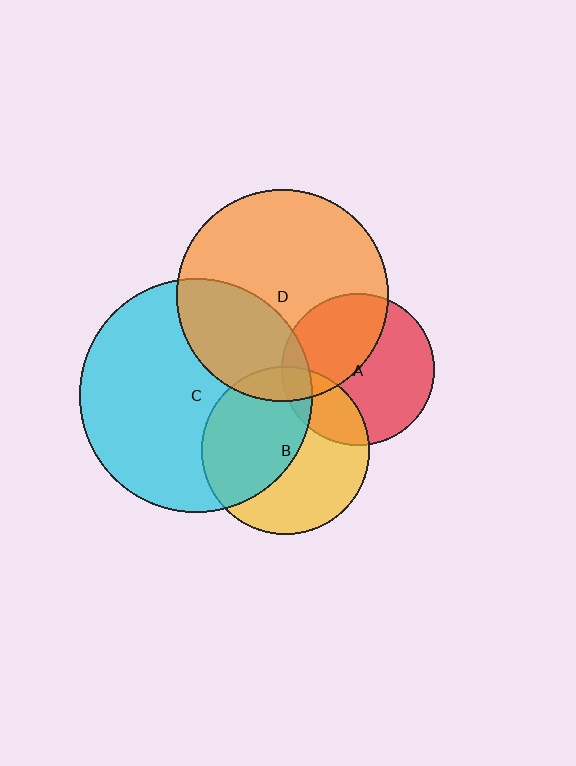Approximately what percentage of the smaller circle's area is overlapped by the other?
Approximately 10%.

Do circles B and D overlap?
Yes.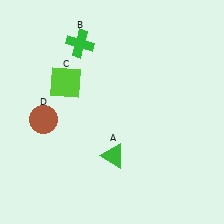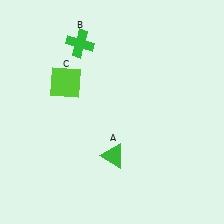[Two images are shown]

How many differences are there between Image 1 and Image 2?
There is 1 difference between the two images.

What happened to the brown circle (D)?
The brown circle (D) was removed in Image 2. It was in the bottom-left area of Image 1.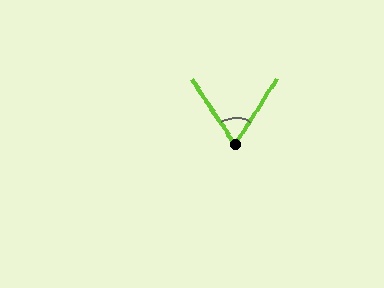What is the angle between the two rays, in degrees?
Approximately 66 degrees.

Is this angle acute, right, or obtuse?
It is acute.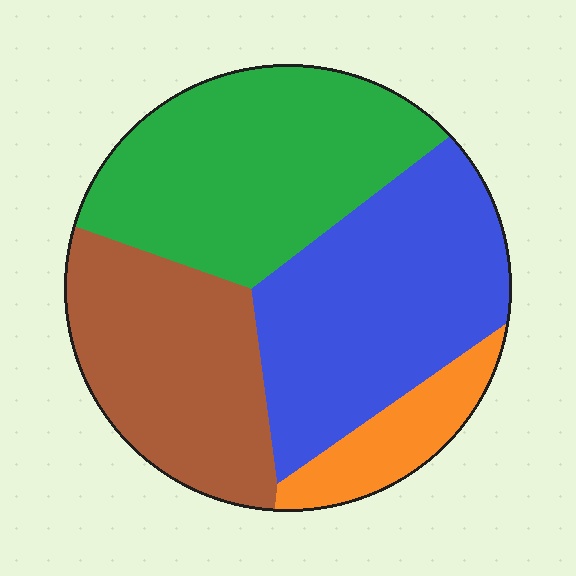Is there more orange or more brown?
Brown.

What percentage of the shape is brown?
Brown takes up about one quarter (1/4) of the shape.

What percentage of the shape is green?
Green covers around 35% of the shape.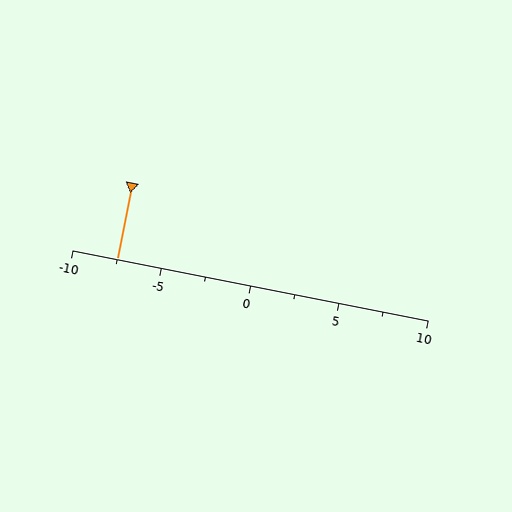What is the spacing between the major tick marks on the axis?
The major ticks are spaced 5 apart.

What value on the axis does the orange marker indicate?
The marker indicates approximately -7.5.